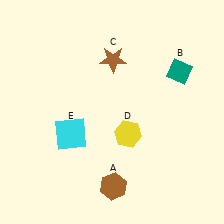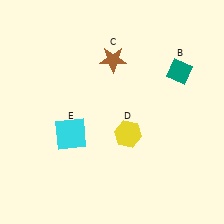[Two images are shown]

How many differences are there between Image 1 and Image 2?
There is 1 difference between the two images.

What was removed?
The brown hexagon (A) was removed in Image 2.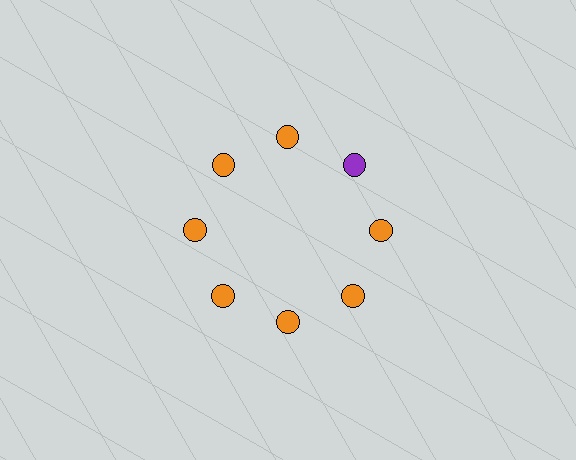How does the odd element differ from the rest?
It has a different color: purple instead of orange.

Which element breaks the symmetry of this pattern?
The purple circle at roughly the 2 o'clock position breaks the symmetry. All other shapes are orange circles.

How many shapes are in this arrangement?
There are 8 shapes arranged in a ring pattern.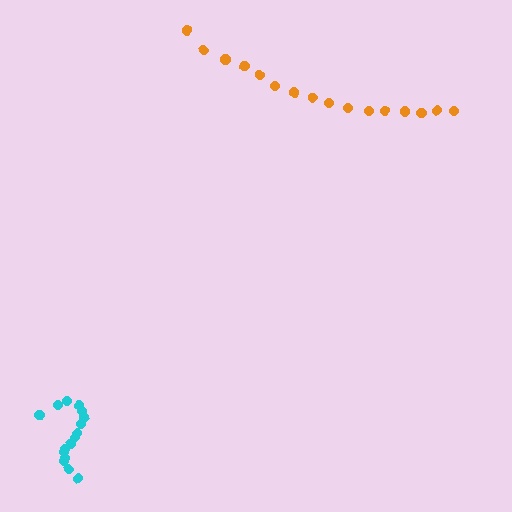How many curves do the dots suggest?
There are 2 distinct paths.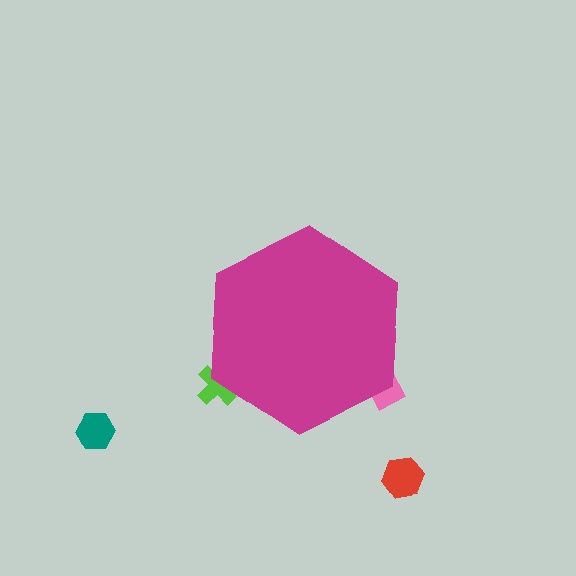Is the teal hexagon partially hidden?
No, the teal hexagon is fully visible.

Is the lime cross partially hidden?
Yes, the lime cross is partially hidden behind the magenta hexagon.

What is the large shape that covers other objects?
A magenta hexagon.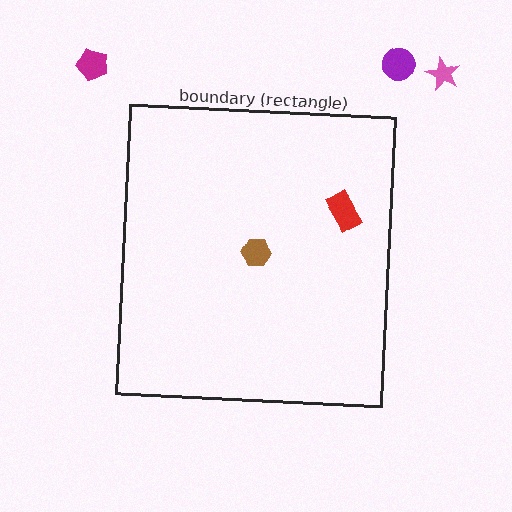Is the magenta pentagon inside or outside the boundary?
Outside.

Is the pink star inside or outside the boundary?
Outside.